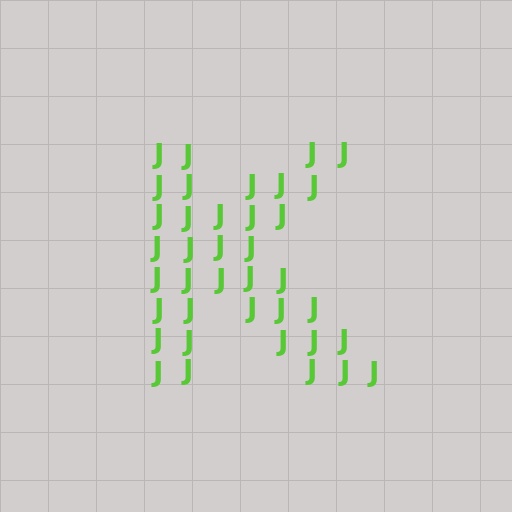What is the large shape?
The large shape is the letter K.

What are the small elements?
The small elements are letter J's.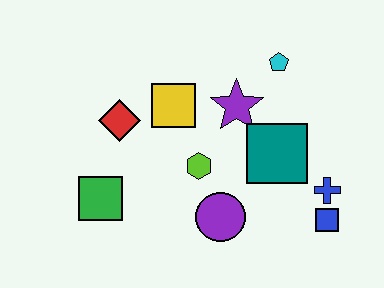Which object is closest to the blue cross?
The blue square is closest to the blue cross.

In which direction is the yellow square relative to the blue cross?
The yellow square is to the left of the blue cross.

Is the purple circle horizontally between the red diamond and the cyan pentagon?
Yes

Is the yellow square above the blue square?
Yes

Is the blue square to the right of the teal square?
Yes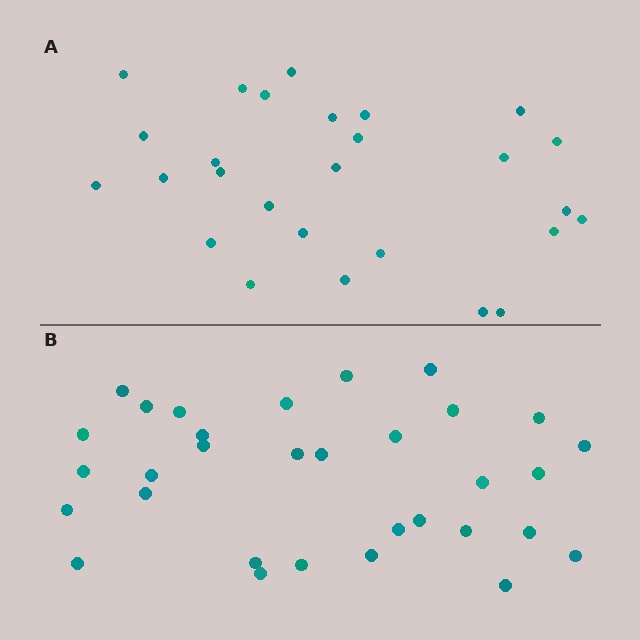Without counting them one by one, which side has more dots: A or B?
Region B (the bottom region) has more dots.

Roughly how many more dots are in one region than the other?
Region B has about 5 more dots than region A.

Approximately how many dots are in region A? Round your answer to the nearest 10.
About 30 dots. (The exact count is 27, which rounds to 30.)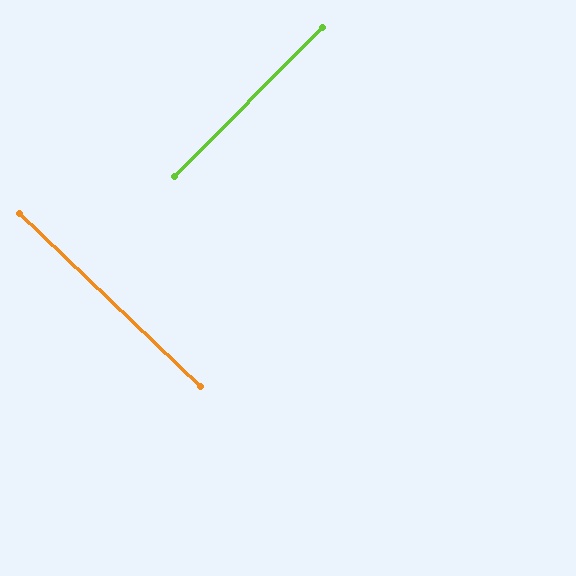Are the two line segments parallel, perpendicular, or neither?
Perpendicular — they meet at approximately 89°.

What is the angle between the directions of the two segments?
Approximately 89 degrees.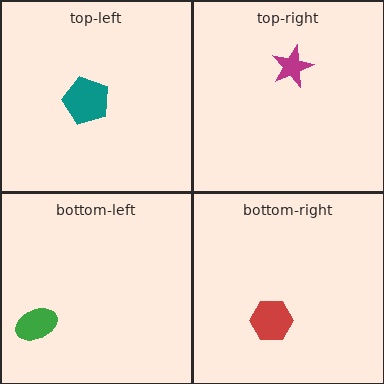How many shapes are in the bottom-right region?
1.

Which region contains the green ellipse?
The bottom-left region.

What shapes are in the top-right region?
The magenta star.